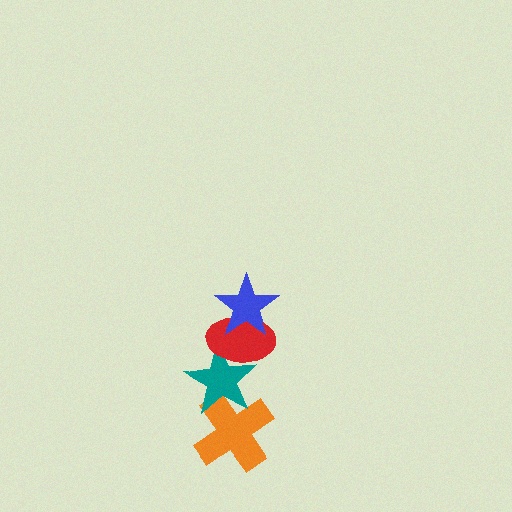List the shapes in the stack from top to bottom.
From top to bottom: the blue star, the red ellipse, the teal star, the orange cross.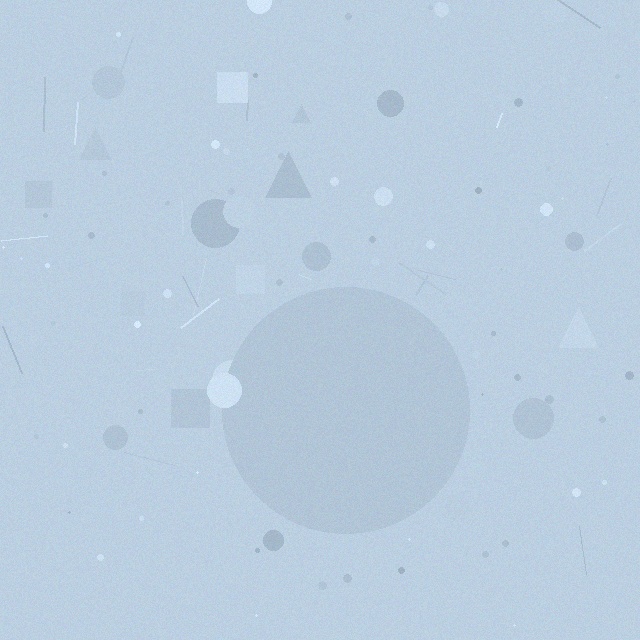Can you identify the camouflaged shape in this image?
The camouflaged shape is a circle.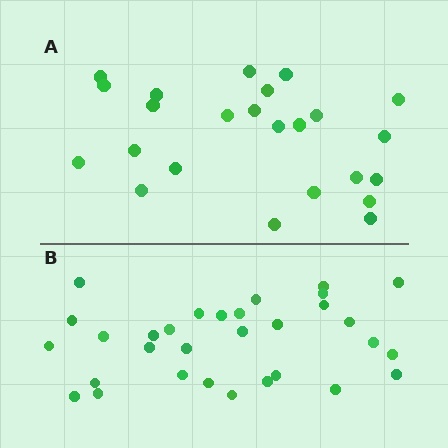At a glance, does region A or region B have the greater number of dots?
Region B (the bottom region) has more dots.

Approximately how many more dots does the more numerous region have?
Region B has roughly 8 or so more dots than region A.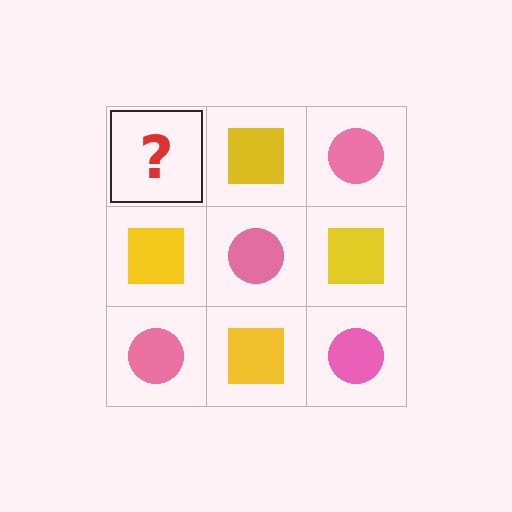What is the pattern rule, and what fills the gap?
The rule is that it alternates pink circle and yellow square in a checkerboard pattern. The gap should be filled with a pink circle.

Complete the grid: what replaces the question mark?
The question mark should be replaced with a pink circle.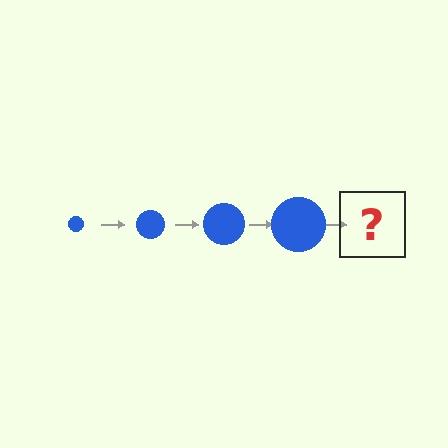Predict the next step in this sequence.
The next step is a blue circle, larger than the previous one.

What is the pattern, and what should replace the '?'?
The pattern is that the circle gets progressively larger each step. The '?' should be a blue circle, larger than the previous one.